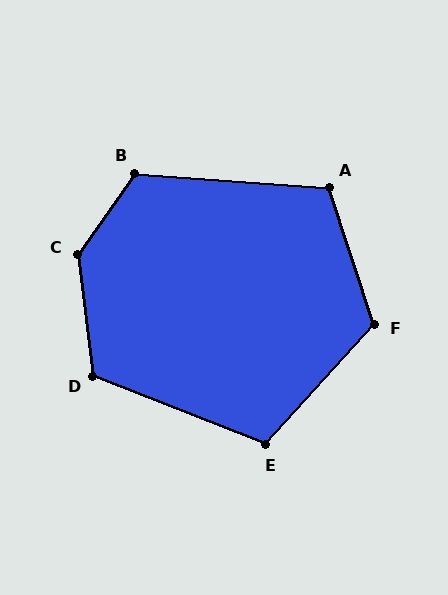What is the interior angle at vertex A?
Approximately 112 degrees (obtuse).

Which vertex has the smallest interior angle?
E, at approximately 111 degrees.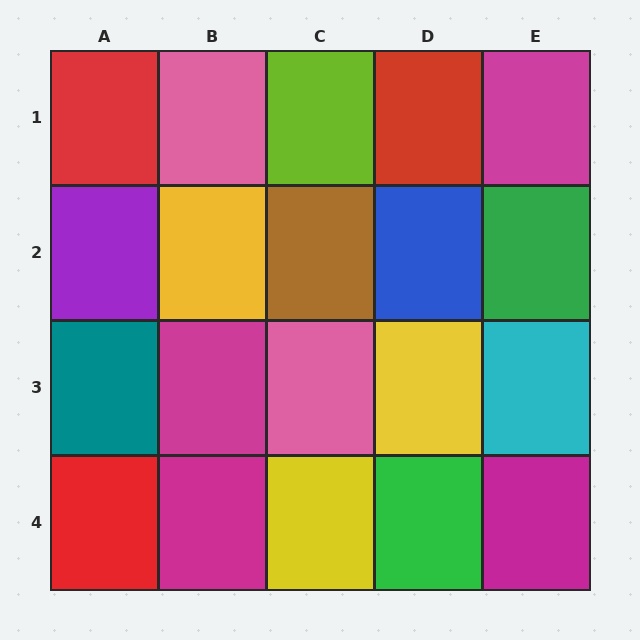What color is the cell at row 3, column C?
Pink.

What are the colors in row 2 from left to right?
Purple, yellow, brown, blue, green.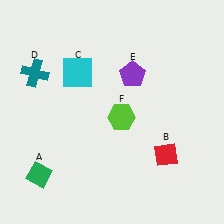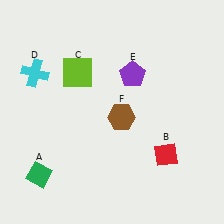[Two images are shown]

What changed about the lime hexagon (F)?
In Image 1, F is lime. In Image 2, it changed to brown.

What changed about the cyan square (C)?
In Image 1, C is cyan. In Image 2, it changed to lime.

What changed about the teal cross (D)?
In Image 1, D is teal. In Image 2, it changed to cyan.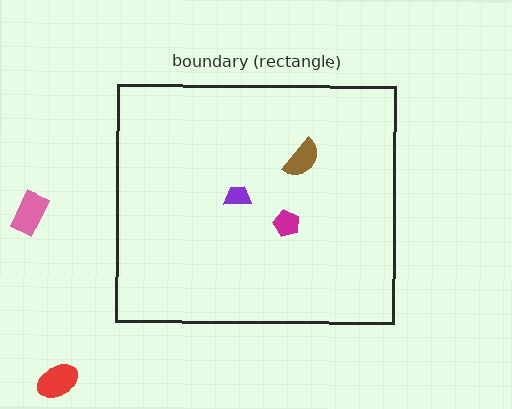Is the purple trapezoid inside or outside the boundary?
Inside.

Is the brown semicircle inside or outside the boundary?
Inside.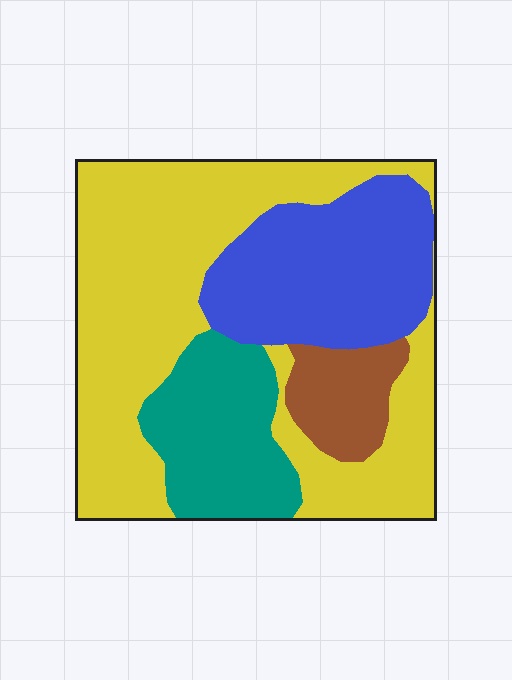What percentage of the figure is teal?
Teal covers roughly 15% of the figure.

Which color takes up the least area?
Brown, at roughly 10%.